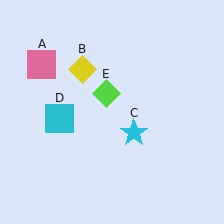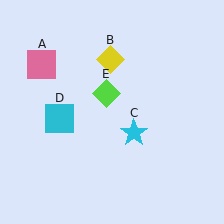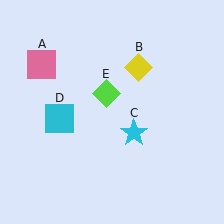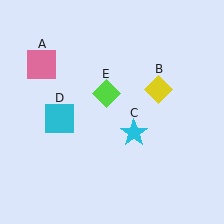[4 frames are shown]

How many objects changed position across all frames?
1 object changed position: yellow diamond (object B).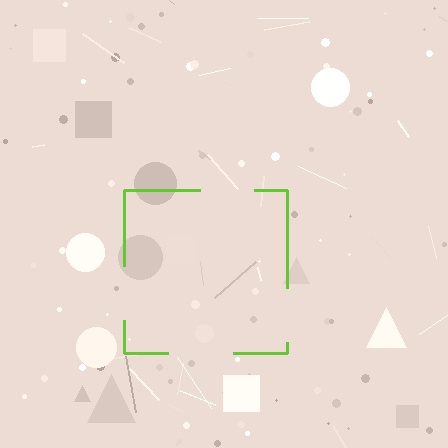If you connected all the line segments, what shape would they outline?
They would outline a square.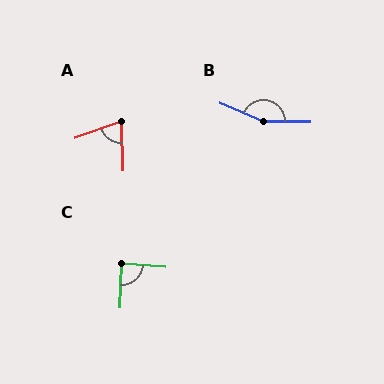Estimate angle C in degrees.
Approximately 87 degrees.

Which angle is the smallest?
A, at approximately 72 degrees.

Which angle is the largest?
B, at approximately 158 degrees.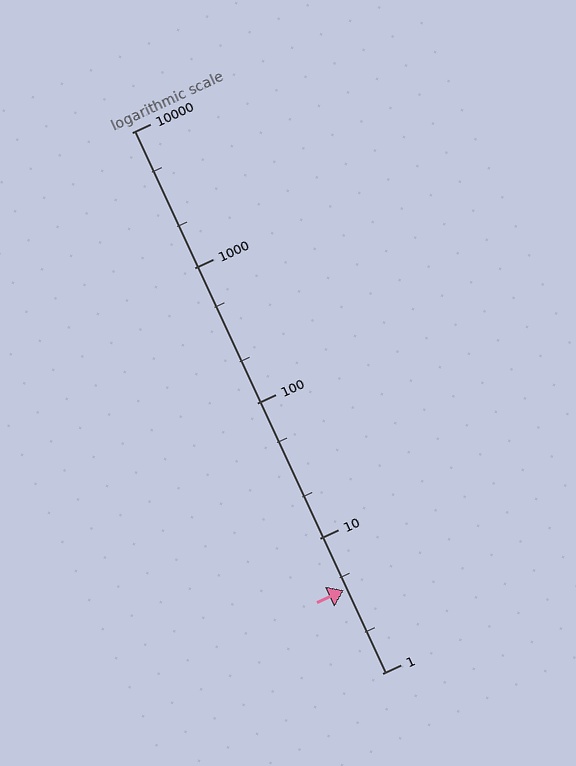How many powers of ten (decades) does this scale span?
The scale spans 4 decades, from 1 to 10000.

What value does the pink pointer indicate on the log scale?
The pointer indicates approximately 4.1.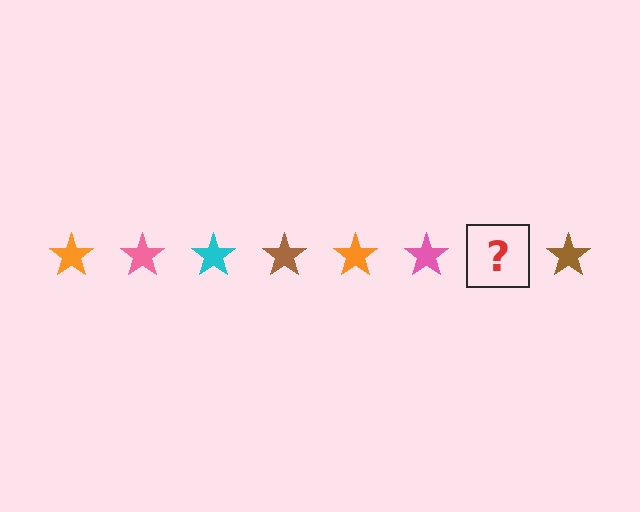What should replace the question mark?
The question mark should be replaced with a cyan star.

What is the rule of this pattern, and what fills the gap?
The rule is that the pattern cycles through orange, pink, cyan, brown stars. The gap should be filled with a cyan star.